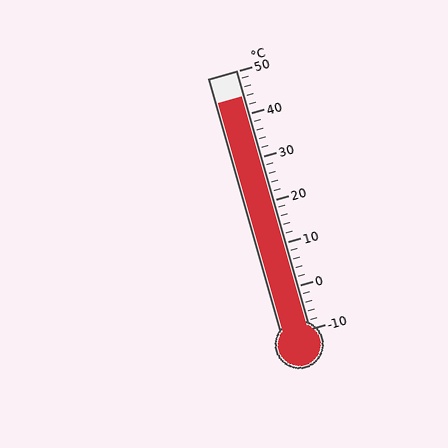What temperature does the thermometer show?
The thermometer shows approximately 44°C.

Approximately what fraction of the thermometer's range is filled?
The thermometer is filled to approximately 90% of its range.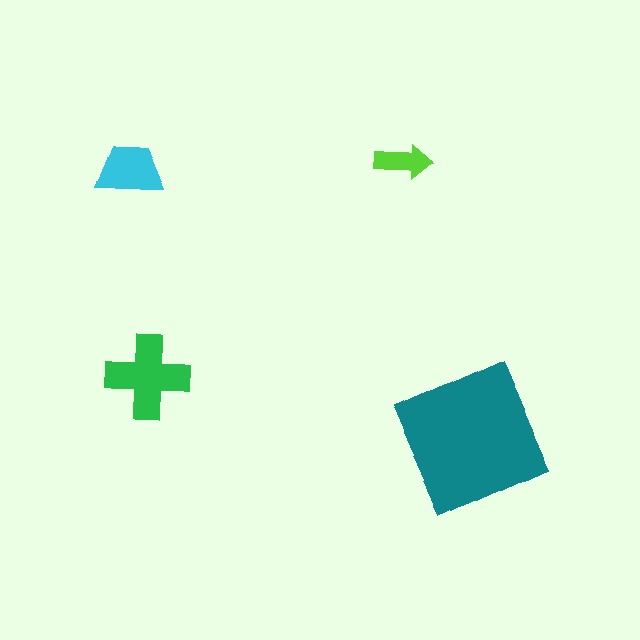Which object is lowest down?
The teal square is bottommost.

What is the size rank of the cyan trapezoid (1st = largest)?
3rd.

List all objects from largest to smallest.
The teal square, the green cross, the cyan trapezoid, the lime arrow.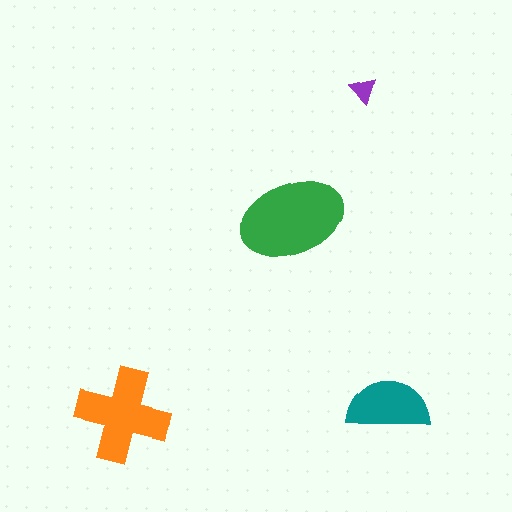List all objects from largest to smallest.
The green ellipse, the orange cross, the teal semicircle, the purple triangle.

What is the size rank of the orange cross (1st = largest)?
2nd.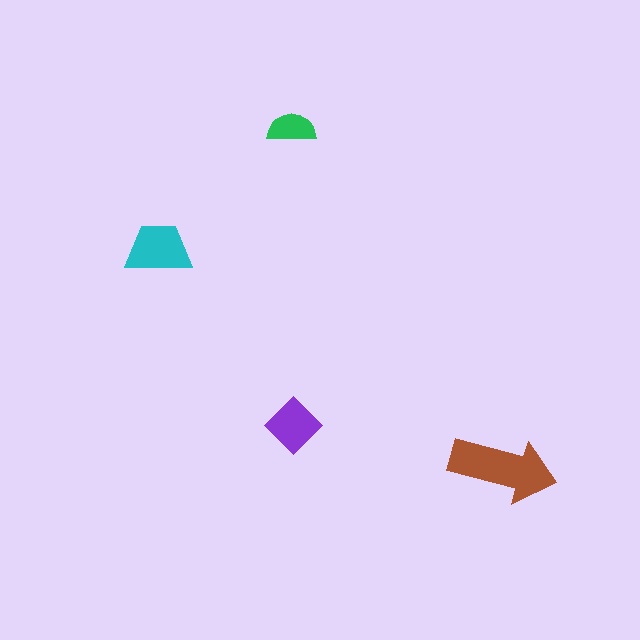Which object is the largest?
The brown arrow.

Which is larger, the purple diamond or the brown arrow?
The brown arrow.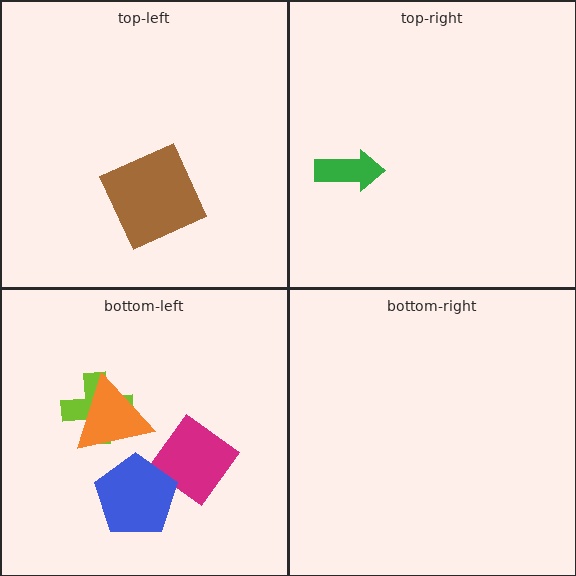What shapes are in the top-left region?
The brown square.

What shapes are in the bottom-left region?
The magenta diamond, the blue pentagon, the lime cross, the orange triangle.